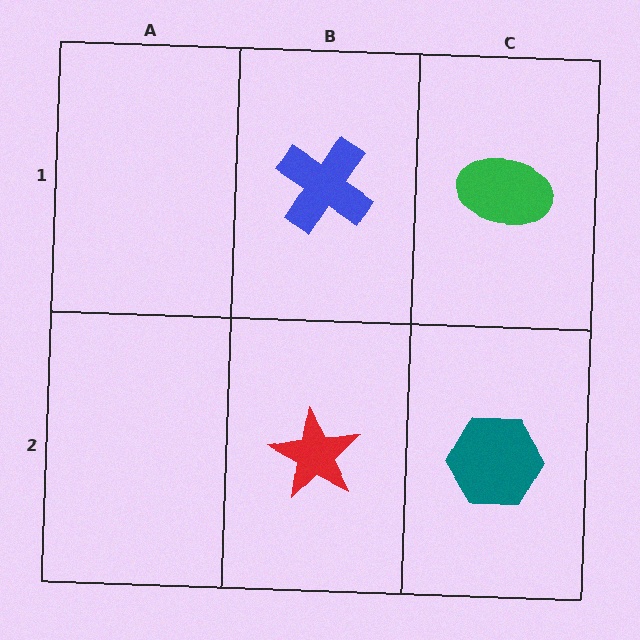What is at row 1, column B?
A blue cross.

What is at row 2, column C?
A teal hexagon.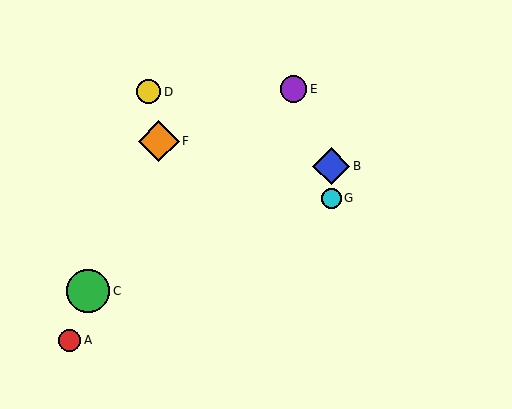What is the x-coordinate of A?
Object A is at x≈70.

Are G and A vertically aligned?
No, G is at x≈331 and A is at x≈70.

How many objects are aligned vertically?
2 objects (B, G) are aligned vertically.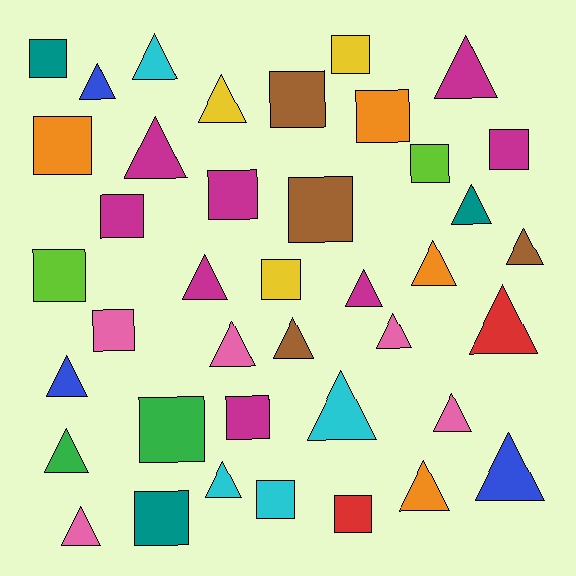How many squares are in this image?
There are 18 squares.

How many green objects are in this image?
There are 2 green objects.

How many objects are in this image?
There are 40 objects.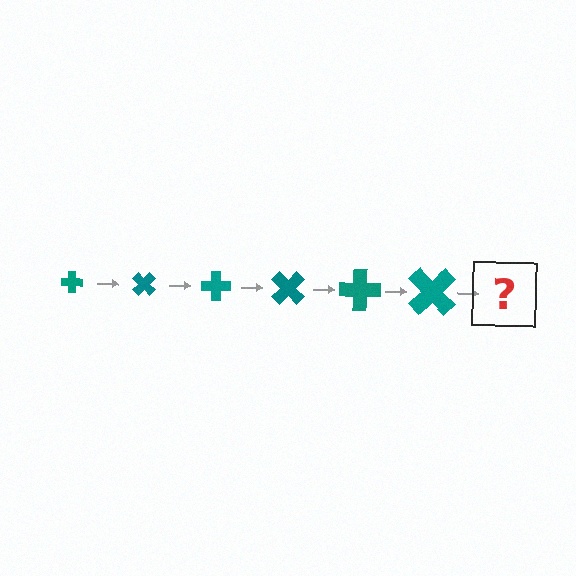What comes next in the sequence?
The next element should be a cross, larger than the previous one and rotated 270 degrees from the start.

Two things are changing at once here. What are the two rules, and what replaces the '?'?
The two rules are that the cross grows larger each step and it rotates 45 degrees each step. The '?' should be a cross, larger than the previous one and rotated 270 degrees from the start.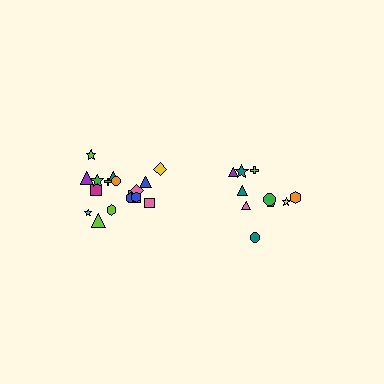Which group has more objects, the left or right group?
The left group.